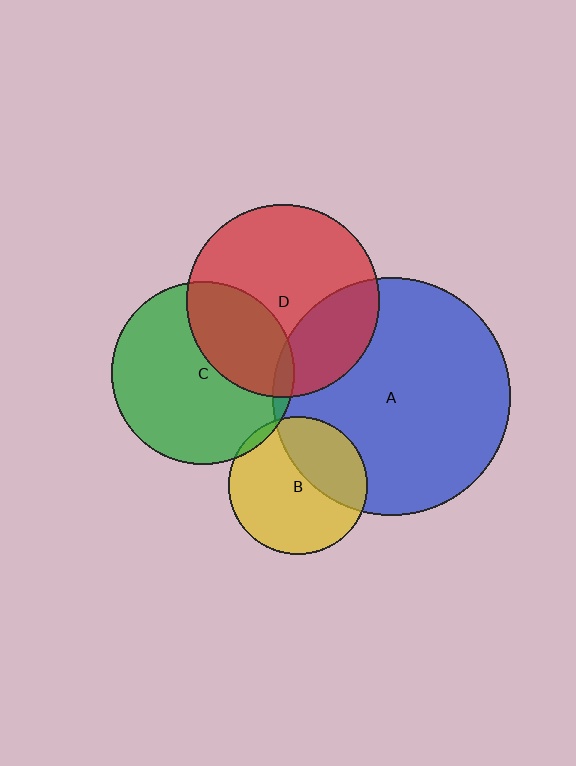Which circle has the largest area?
Circle A (blue).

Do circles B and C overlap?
Yes.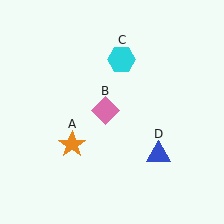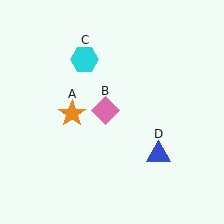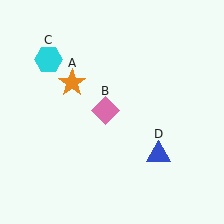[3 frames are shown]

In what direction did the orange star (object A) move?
The orange star (object A) moved up.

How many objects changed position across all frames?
2 objects changed position: orange star (object A), cyan hexagon (object C).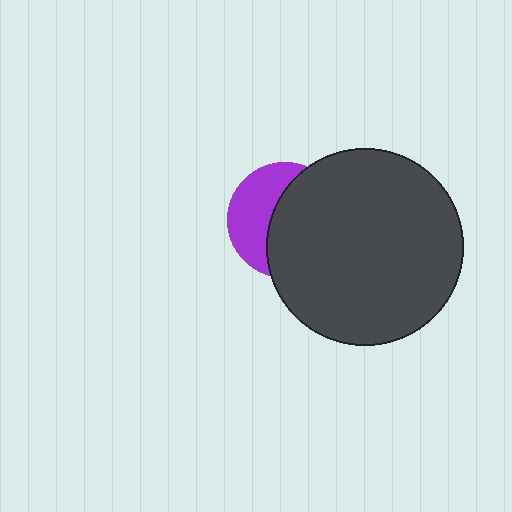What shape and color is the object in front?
The object in front is a dark gray circle.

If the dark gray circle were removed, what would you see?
You would see the complete purple circle.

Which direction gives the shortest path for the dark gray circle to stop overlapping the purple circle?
Moving right gives the shortest separation.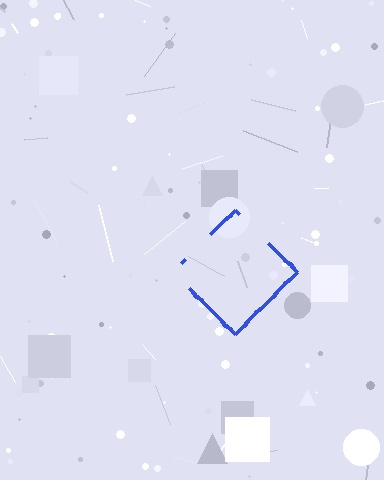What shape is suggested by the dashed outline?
The dashed outline suggests a diamond.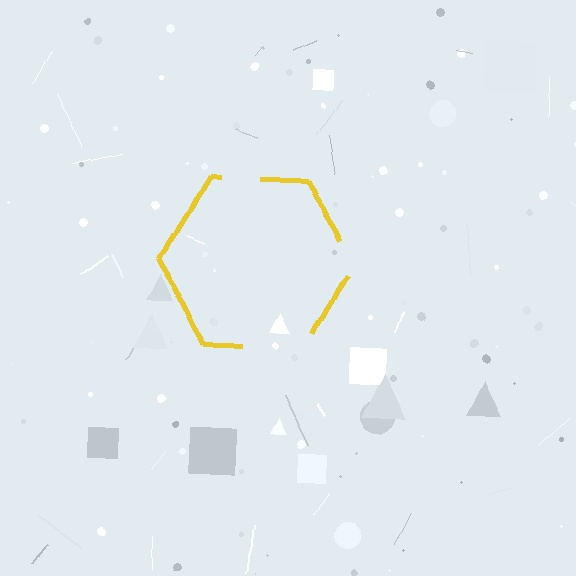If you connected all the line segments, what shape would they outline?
They would outline a hexagon.